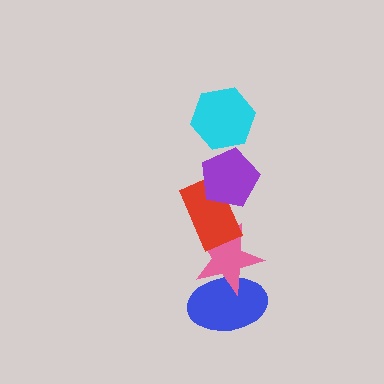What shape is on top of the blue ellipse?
The pink star is on top of the blue ellipse.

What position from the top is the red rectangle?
The red rectangle is 3rd from the top.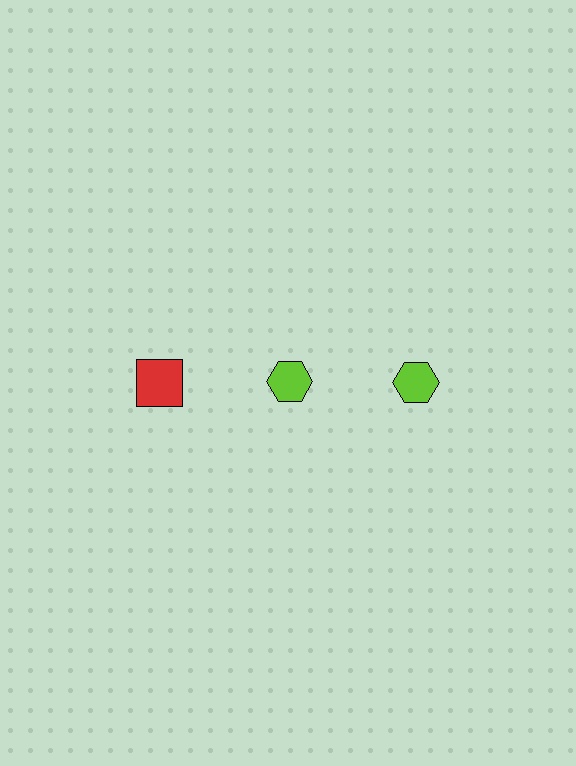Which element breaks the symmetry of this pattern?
The red square in the top row, leftmost column breaks the symmetry. All other shapes are lime hexagons.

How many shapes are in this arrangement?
There are 3 shapes arranged in a grid pattern.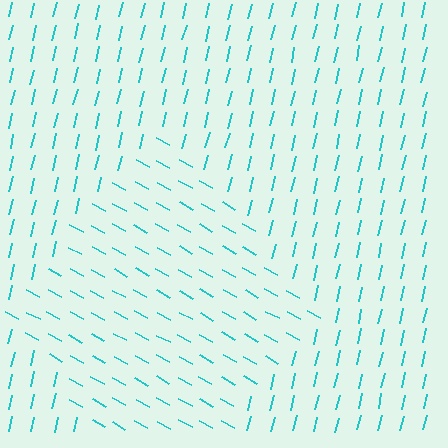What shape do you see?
I see a diamond.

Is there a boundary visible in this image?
Yes, there is a texture boundary formed by a change in line orientation.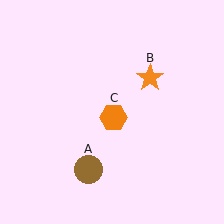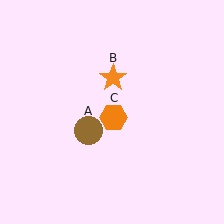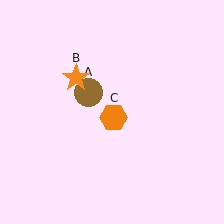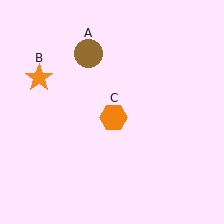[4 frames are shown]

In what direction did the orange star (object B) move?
The orange star (object B) moved left.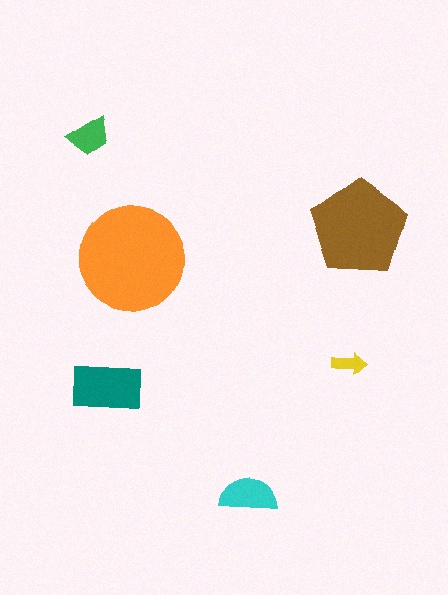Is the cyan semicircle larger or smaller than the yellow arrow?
Larger.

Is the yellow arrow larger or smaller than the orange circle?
Smaller.